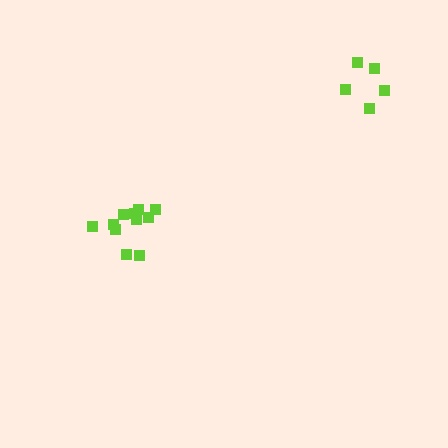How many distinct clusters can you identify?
There are 2 distinct clusters.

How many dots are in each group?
Group 1: 5 dots, Group 2: 11 dots (16 total).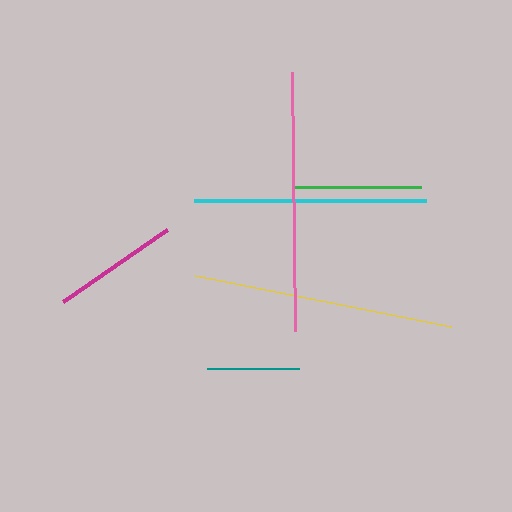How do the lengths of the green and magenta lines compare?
The green and magenta lines are approximately the same length.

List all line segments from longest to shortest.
From longest to shortest: yellow, pink, cyan, green, magenta, teal.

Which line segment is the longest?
The yellow line is the longest at approximately 261 pixels.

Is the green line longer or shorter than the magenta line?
The green line is longer than the magenta line.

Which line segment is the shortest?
The teal line is the shortest at approximately 92 pixels.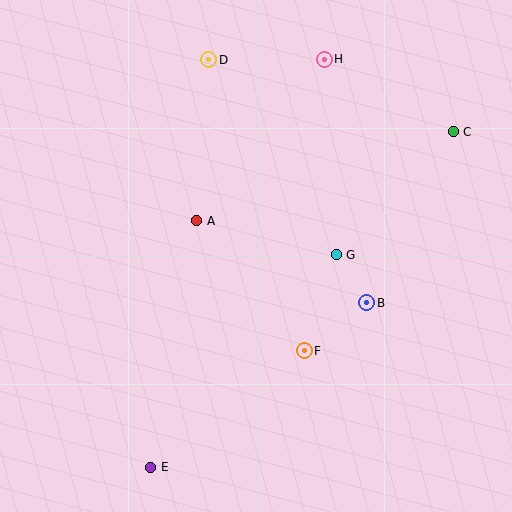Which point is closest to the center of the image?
Point A at (197, 221) is closest to the center.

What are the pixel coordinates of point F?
Point F is at (304, 351).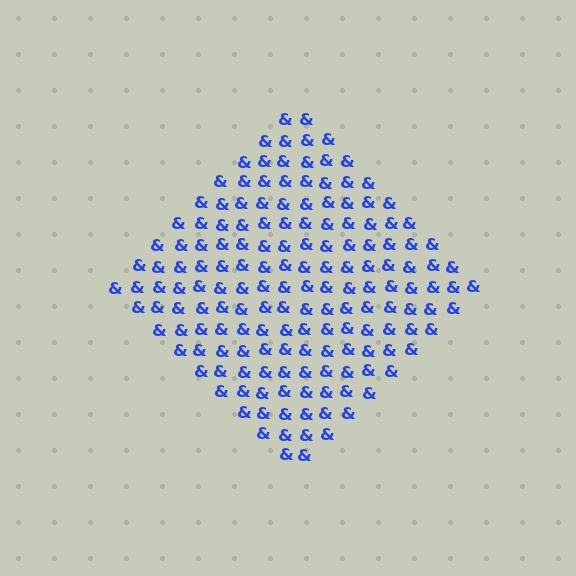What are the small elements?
The small elements are ampersands.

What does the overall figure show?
The overall figure shows a diamond.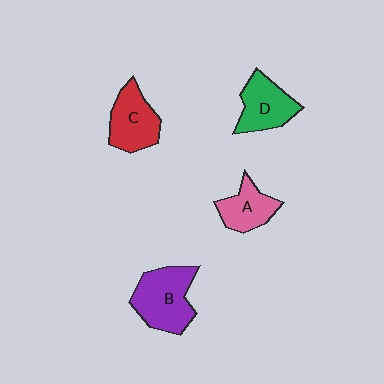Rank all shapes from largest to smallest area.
From largest to smallest: B (purple), C (red), D (green), A (pink).